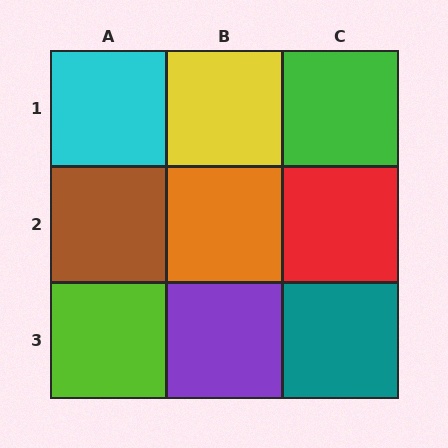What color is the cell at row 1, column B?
Yellow.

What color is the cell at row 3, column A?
Lime.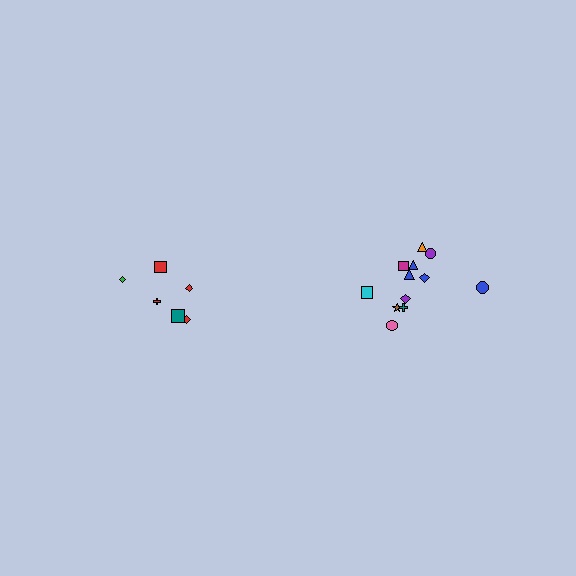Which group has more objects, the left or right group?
The right group.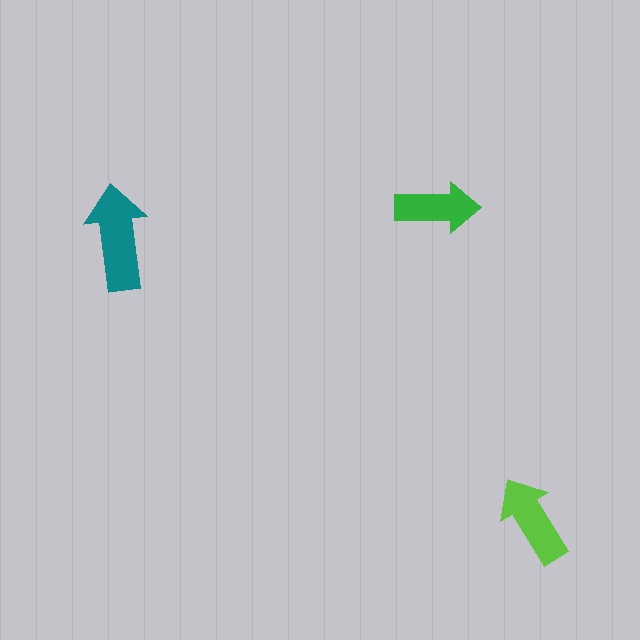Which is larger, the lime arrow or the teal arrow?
The teal one.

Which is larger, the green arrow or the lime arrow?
The lime one.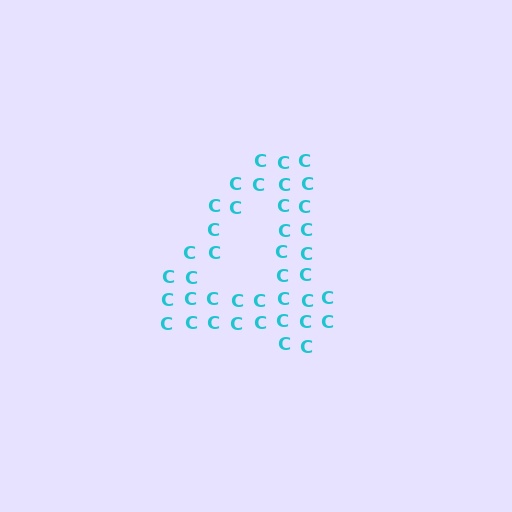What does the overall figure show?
The overall figure shows the digit 4.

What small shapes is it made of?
It is made of small letter C's.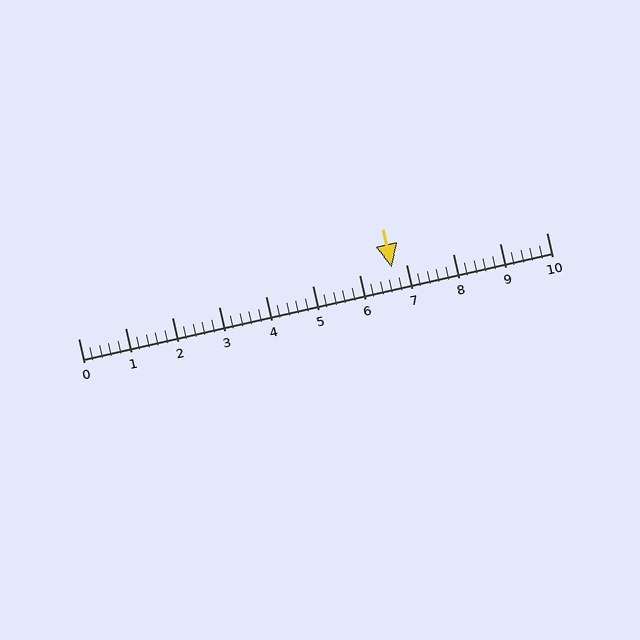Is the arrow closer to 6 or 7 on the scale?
The arrow is closer to 7.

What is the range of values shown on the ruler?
The ruler shows values from 0 to 10.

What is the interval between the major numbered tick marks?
The major tick marks are spaced 1 units apart.